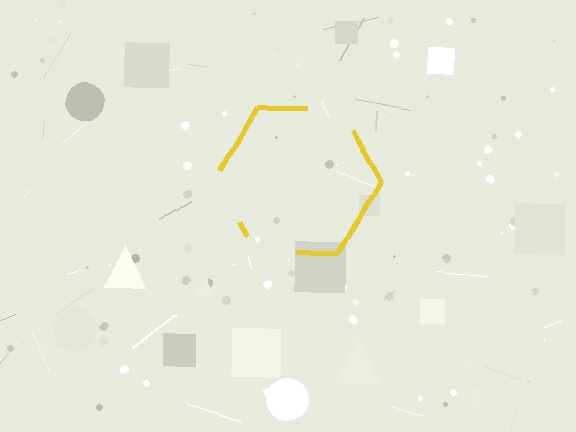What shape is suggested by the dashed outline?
The dashed outline suggests a hexagon.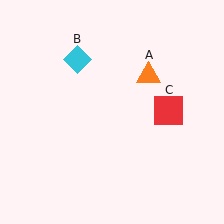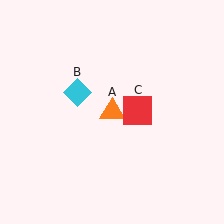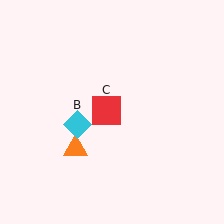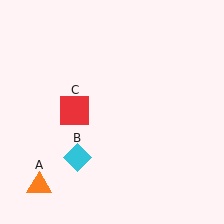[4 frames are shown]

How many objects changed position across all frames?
3 objects changed position: orange triangle (object A), cyan diamond (object B), red square (object C).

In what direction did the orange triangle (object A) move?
The orange triangle (object A) moved down and to the left.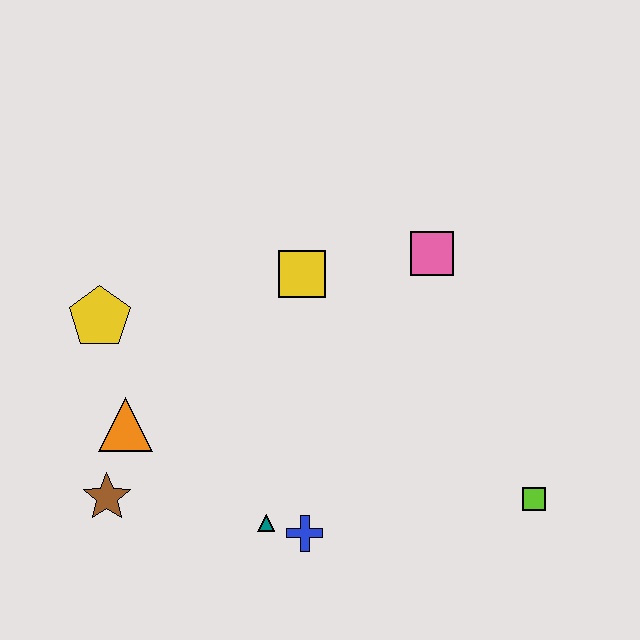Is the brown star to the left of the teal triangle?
Yes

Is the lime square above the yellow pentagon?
No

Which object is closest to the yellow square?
The pink square is closest to the yellow square.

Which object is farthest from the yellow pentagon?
The lime square is farthest from the yellow pentagon.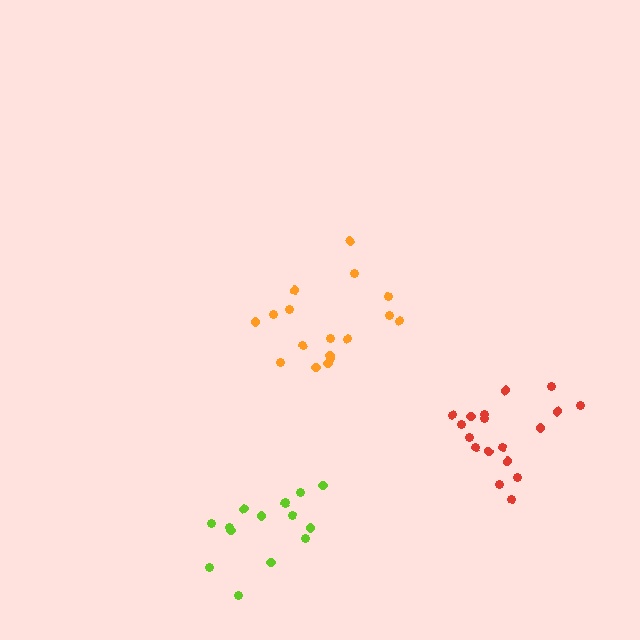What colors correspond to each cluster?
The clusters are colored: lime, red, orange.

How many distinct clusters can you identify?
There are 3 distinct clusters.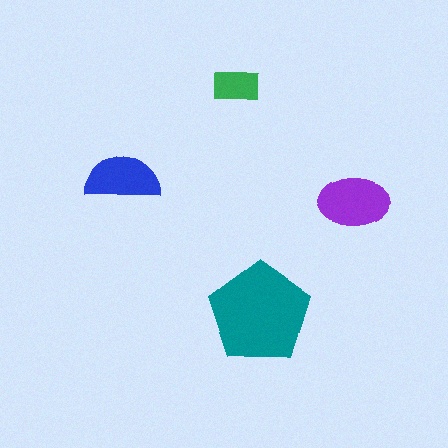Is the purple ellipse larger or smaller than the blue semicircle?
Larger.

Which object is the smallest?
The green rectangle.